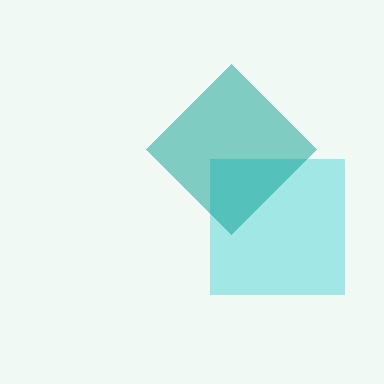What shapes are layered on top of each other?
The layered shapes are: a cyan square, a teal diamond.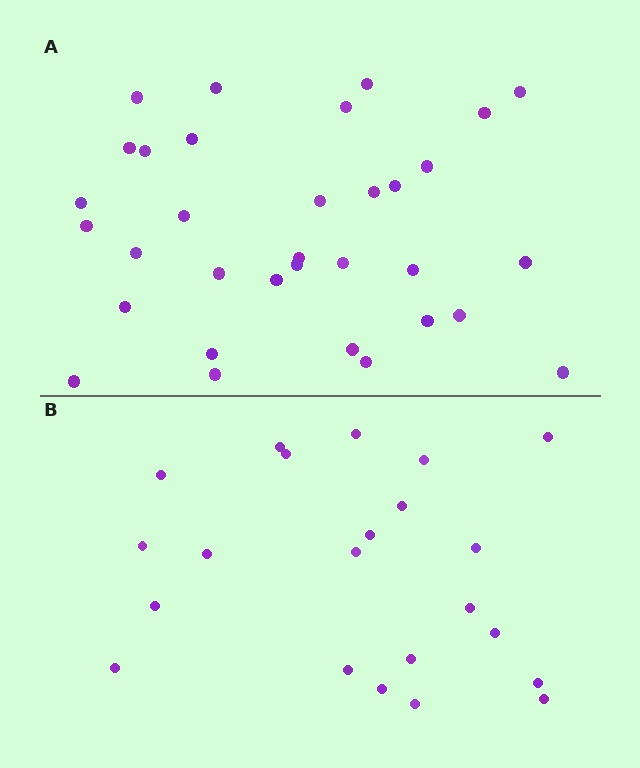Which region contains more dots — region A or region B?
Region A (the top region) has more dots.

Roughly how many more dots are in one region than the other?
Region A has roughly 12 or so more dots than region B.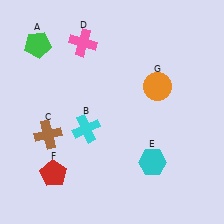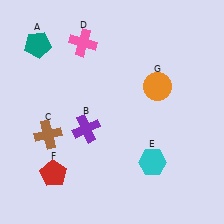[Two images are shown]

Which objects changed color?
A changed from green to teal. B changed from cyan to purple.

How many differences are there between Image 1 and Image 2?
There are 2 differences between the two images.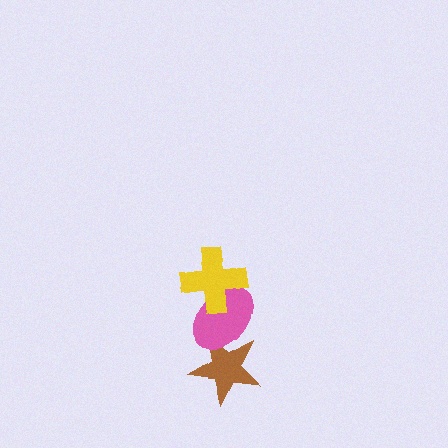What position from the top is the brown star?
The brown star is 3rd from the top.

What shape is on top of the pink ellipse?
The yellow cross is on top of the pink ellipse.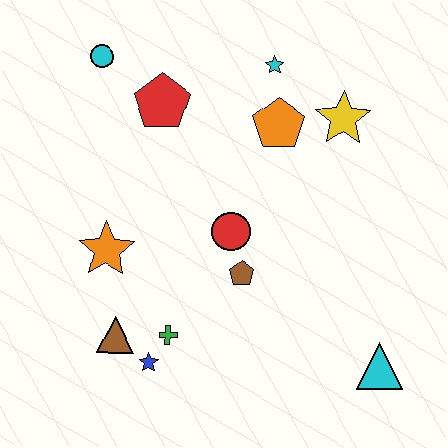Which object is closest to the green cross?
The blue star is closest to the green cross.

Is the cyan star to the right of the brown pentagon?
Yes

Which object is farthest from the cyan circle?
The cyan triangle is farthest from the cyan circle.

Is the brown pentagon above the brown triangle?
Yes